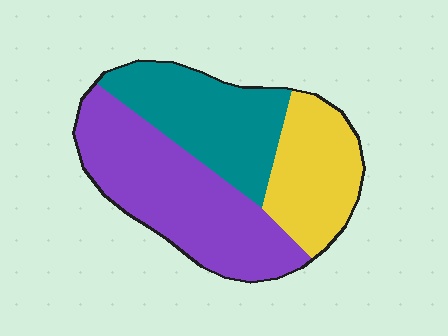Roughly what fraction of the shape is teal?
Teal takes up about one third (1/3) of the shape.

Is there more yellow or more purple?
Purple.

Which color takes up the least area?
Yellow, at roughly 25%.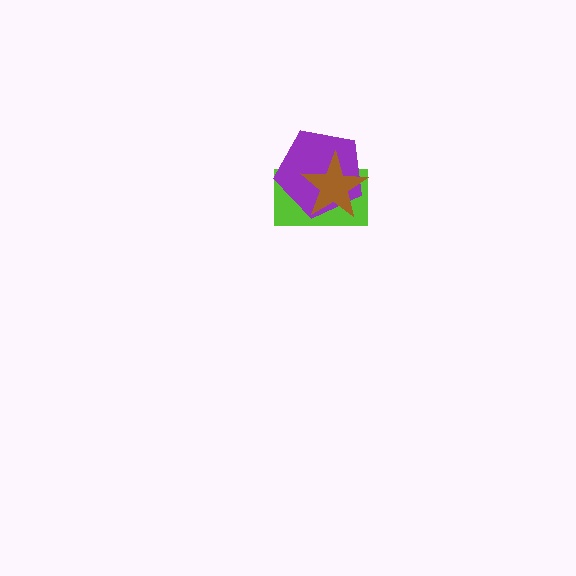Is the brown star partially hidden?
No, no other shape covers it.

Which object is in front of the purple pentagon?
The brown star is in front of the purple pentagon.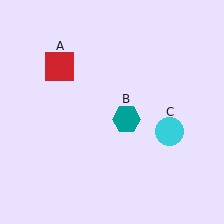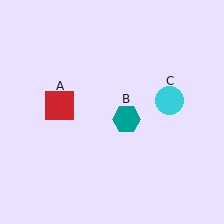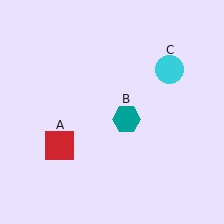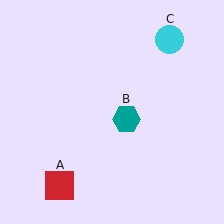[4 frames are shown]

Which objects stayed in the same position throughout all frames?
Teal hexagon (object B) remained stationary.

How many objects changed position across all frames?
2 objects changed position: red square (object A), cyan circle (object C).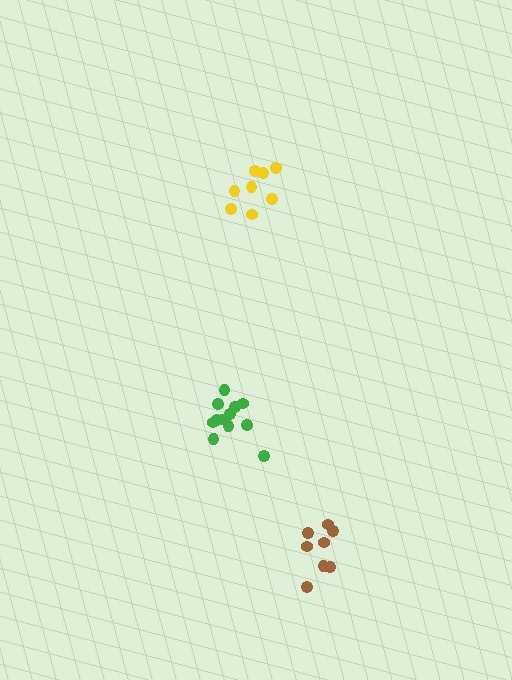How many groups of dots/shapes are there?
There are 3 groups.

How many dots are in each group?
Group 1: 12 dots, Group 2: 8 dots, Group 3: 9 dots (29 total).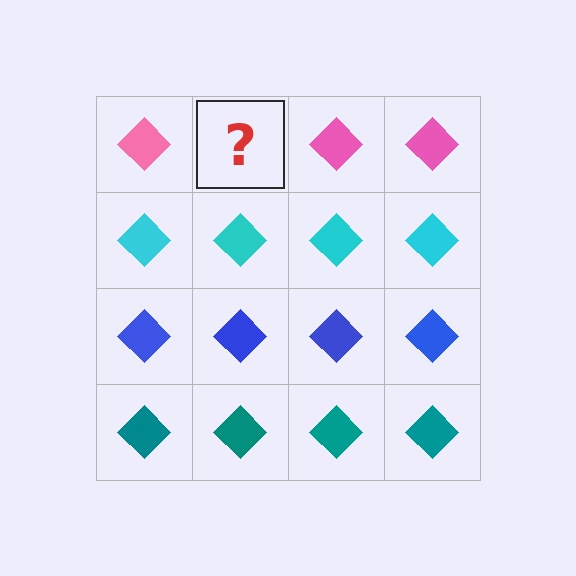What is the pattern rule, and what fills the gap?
The rule is that each row has a consistent color. The gap should be filled with a pink diamond.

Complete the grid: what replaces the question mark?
The question mark should be replaced with a pink diamond.